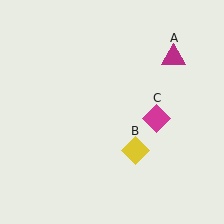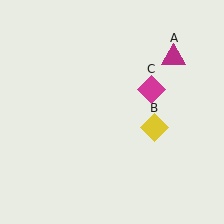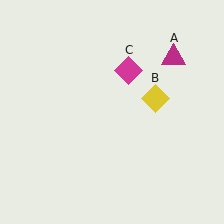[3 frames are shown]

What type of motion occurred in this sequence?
The yellow diamond (object B), magenta diamond (object C) rotated counterclockwise around the center of the scene.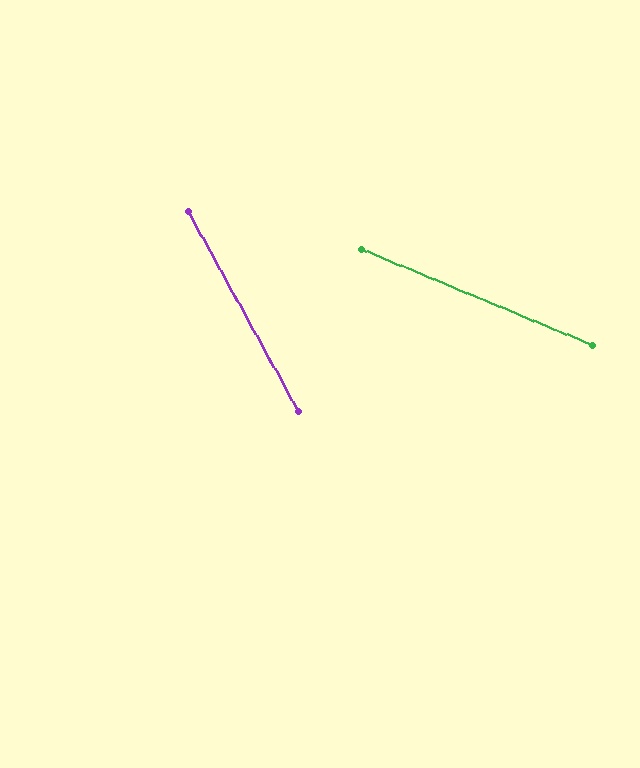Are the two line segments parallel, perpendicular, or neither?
Neither parallel nor perpendicular — they differ by about 39°.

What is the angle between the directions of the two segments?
Approximately 39 degrees.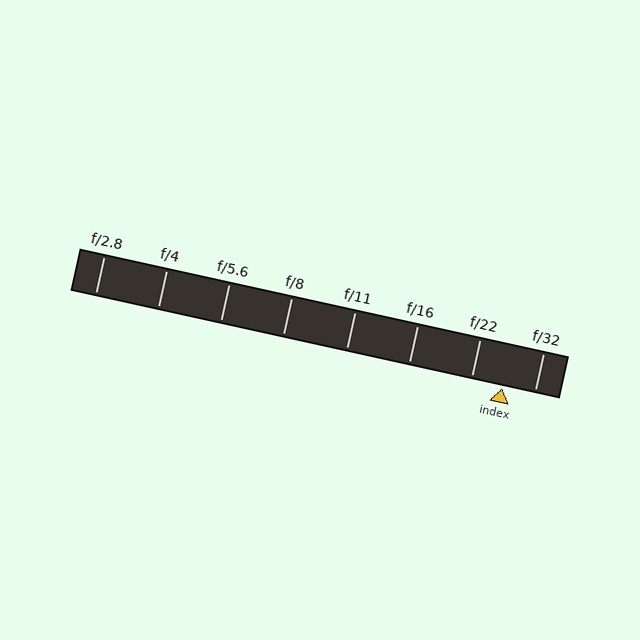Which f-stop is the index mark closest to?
The index mark is closest to f/22.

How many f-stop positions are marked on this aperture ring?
There are 8 f-stop positions marked.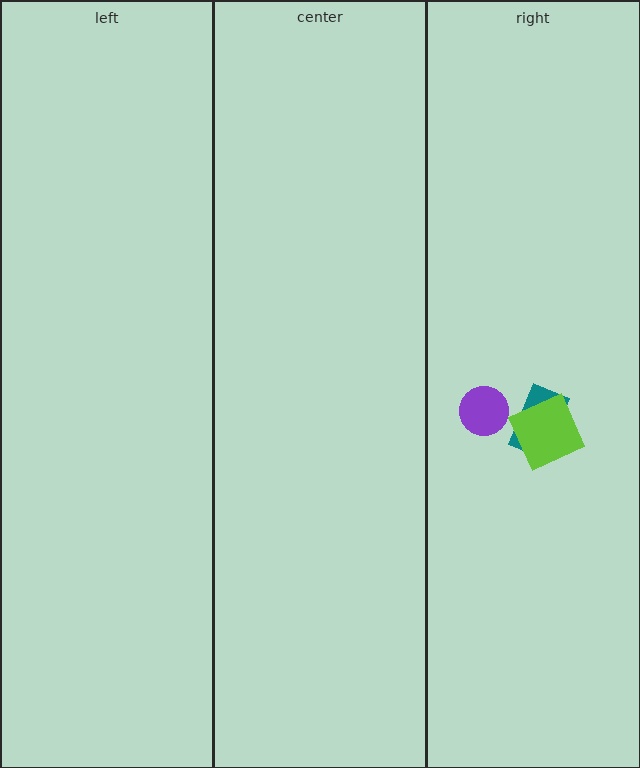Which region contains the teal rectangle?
The right region.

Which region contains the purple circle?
The right region.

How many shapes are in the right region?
3.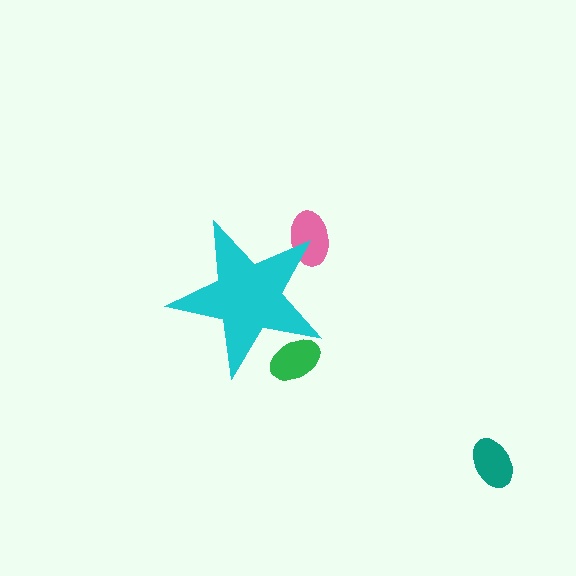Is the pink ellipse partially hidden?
Yes, the pink ellipse is partially hidden behind the cyan star.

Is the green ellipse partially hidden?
Yes, the green ellipse is partially hidden behind the cyan star.